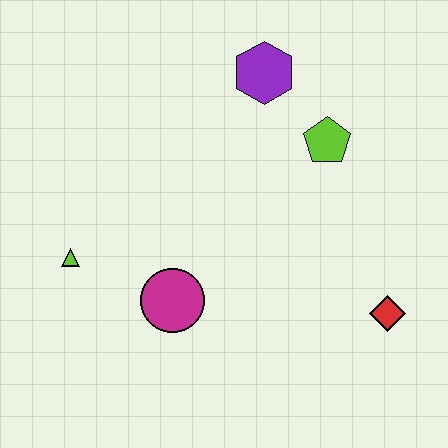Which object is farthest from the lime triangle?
The red diamond is farthest from the lime triangle.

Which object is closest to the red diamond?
The lime pentagon is closest to the red diamond.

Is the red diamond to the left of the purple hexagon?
No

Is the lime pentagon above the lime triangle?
Yes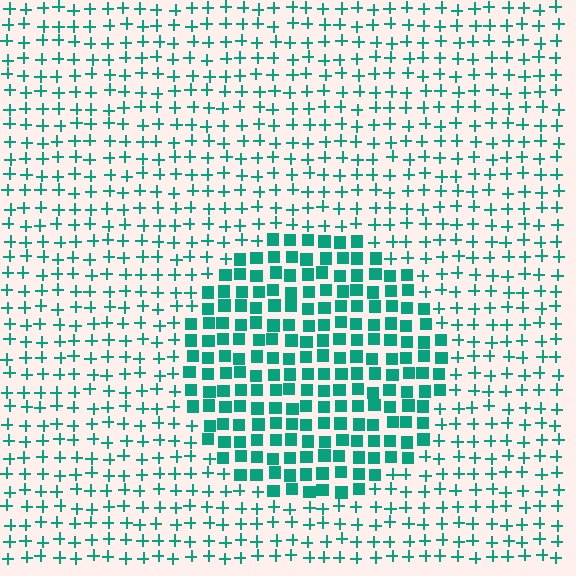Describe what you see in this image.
The image is filled with small teal elements arranged in a uniform grid. A circle-shaped region contains squares, while the surrounding area contains plus signs. The boundary is defined purely by the change in element shape.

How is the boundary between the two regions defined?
The boundary is defined by a change in element shape: squares inside vs. plus signs outside. All elements share the same color and spacing.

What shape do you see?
I see a circle.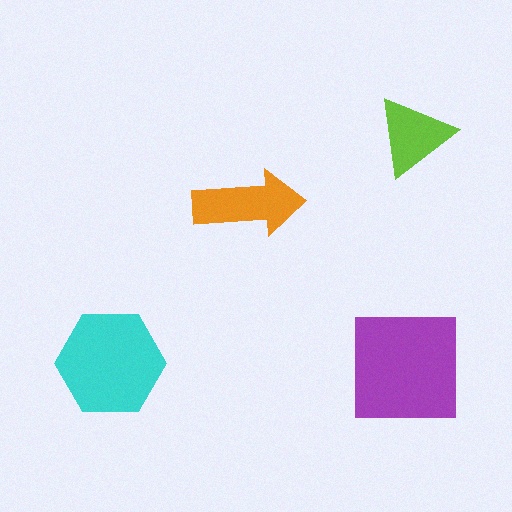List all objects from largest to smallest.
The purple square, the cyan hexagon, the orange arrow, the lime triangle.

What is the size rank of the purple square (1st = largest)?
1st.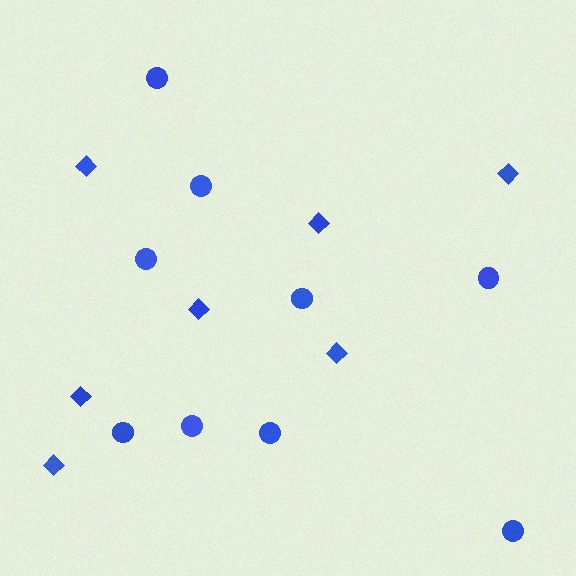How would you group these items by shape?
There are 2 groups: one group of diamonds (7) and one group of circles (9).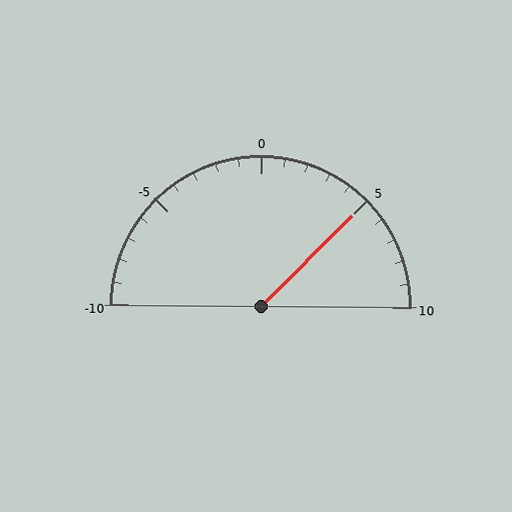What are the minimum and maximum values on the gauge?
The gauge ranges from -10 to 10.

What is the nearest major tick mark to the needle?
The nearest major tick mark is 5.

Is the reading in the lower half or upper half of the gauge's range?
The reading is in the upper half of the range (-10 to 10).